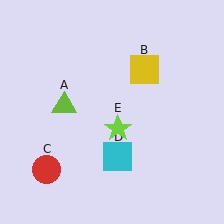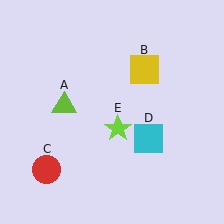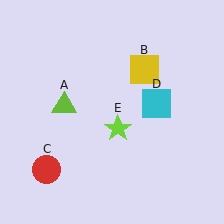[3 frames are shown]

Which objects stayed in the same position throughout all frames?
Lime triangle (object A) and yellow square (object B) and red circle (object C) and lime star (object E) remained stationary.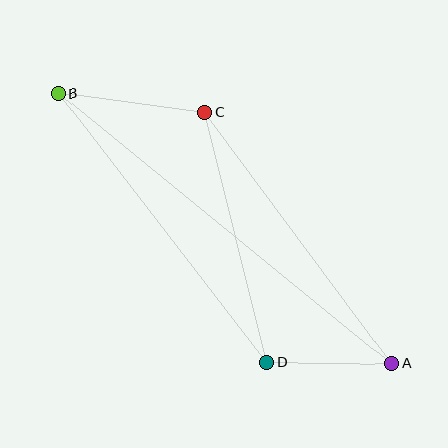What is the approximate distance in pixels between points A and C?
The distance between A and C is approximately 314 pixels.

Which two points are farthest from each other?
Points A and B are farthest from each other.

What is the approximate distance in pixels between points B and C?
The distance between B and C is approximately 147 pixels.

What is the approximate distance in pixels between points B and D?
The distance between B and D is approximately 341 pixels.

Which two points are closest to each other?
Points A and D are closest to each other.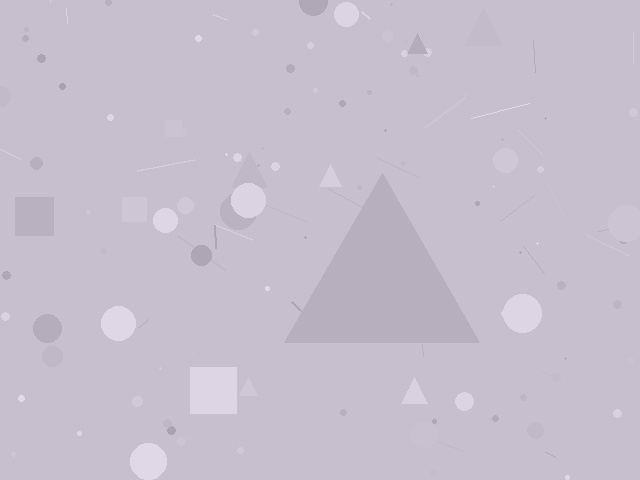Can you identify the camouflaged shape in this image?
The camouflaged shape is a triangle.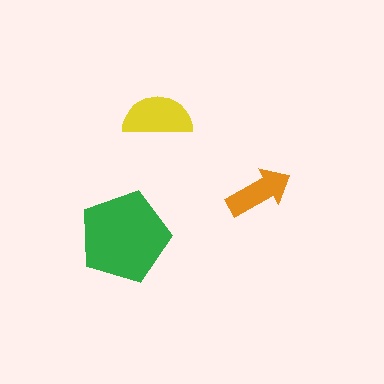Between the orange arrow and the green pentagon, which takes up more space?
The green pentagon.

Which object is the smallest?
The orange arrow.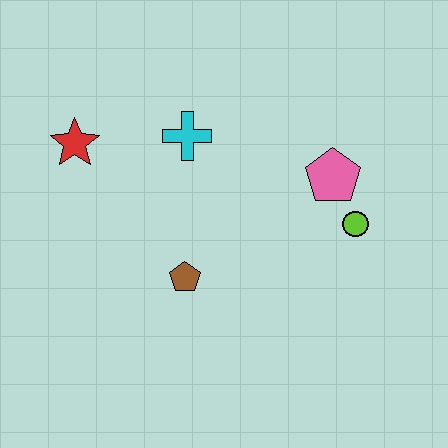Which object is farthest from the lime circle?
The red star is farthest from the lime circle.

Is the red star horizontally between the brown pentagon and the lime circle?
No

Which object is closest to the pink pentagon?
The lime circle is closest to the pink pentagon.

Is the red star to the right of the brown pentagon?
No